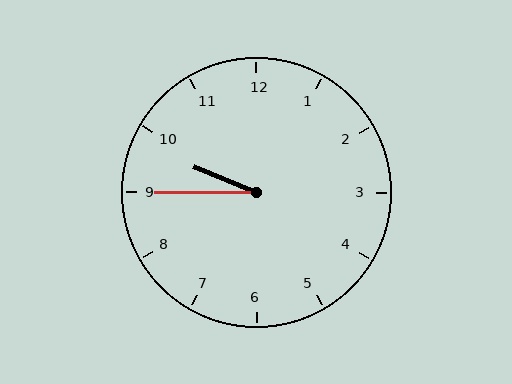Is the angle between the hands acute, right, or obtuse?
It is acute.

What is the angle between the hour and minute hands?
Approximately 22 degrees.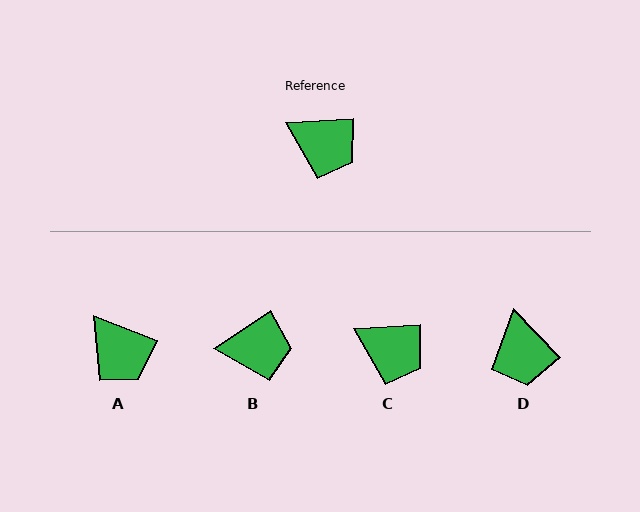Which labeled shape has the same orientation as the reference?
C.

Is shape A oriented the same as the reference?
No, it is off by about 25 degrees.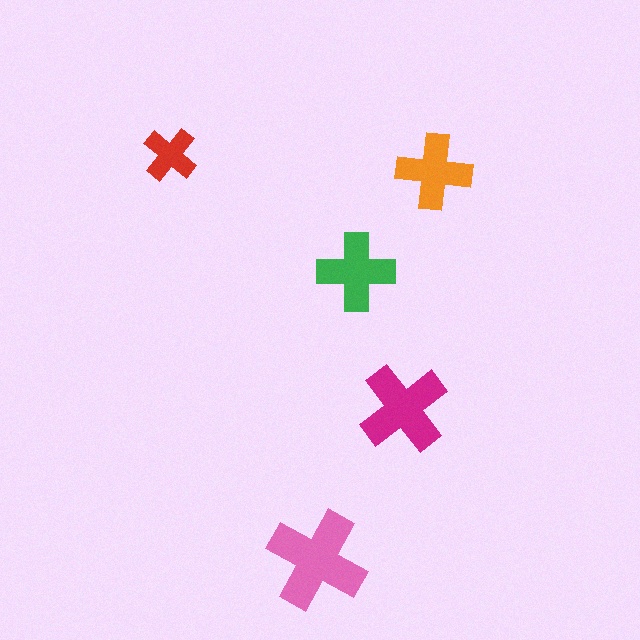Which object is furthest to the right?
The orange cross is rightmost.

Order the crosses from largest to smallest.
the pink one, the magenta one, the green one, the orange one, the red one.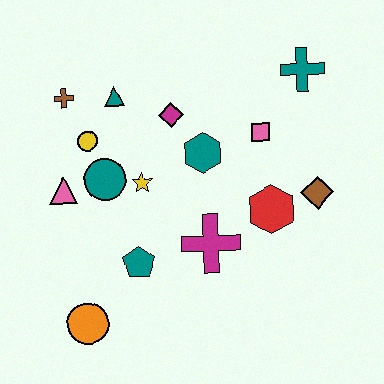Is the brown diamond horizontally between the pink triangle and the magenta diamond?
No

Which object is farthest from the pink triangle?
The teal cross is farthest from the pink triangle.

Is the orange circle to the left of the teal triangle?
Yes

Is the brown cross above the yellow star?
Yes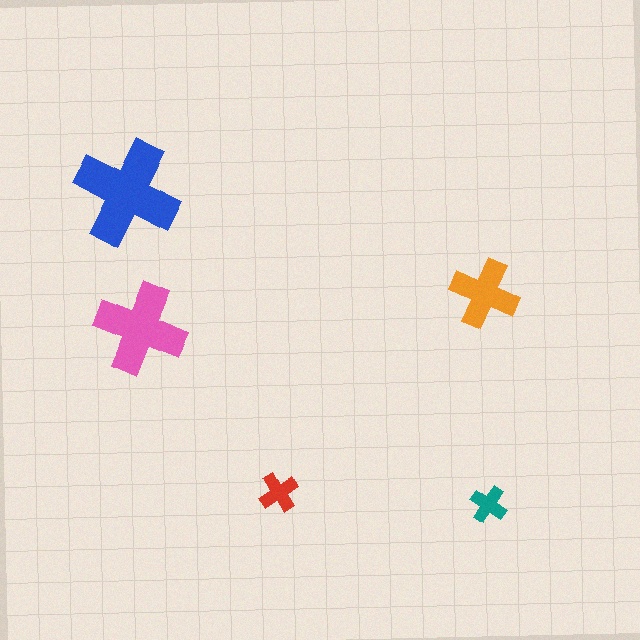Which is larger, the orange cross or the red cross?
The orange one.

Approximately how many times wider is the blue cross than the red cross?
About 2.5 times wider.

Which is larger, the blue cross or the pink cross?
The blue one.